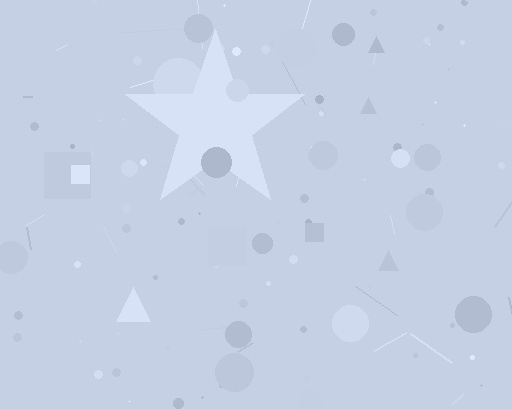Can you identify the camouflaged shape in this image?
The camouflaged shape is a star.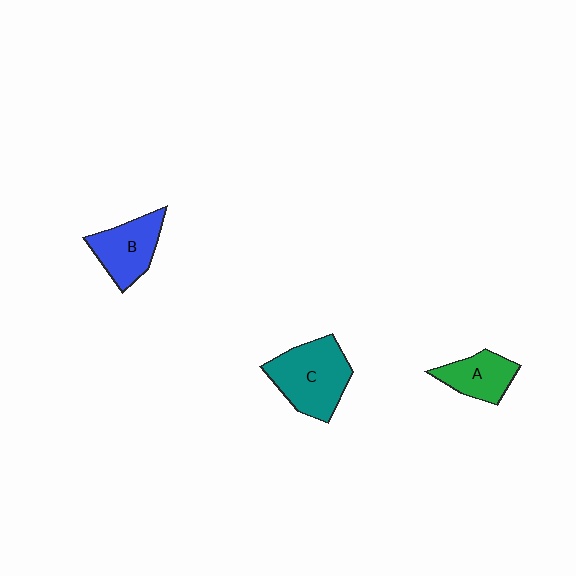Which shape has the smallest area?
Shape A (green).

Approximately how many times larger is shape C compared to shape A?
Approximately 1.7 times.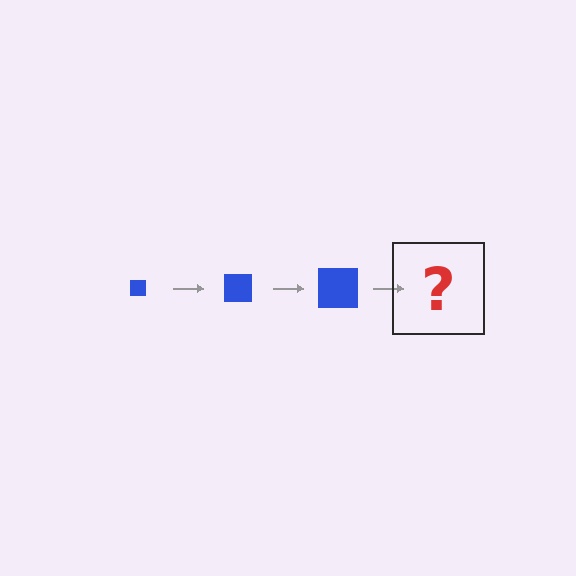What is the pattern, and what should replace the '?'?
The pattern is that the square gets progressively larger each step. The '?' should be a blue square, larger than the previous one.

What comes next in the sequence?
The next element should be a blue square, larger than the previous one.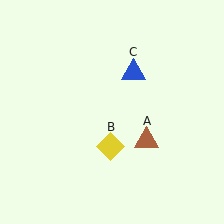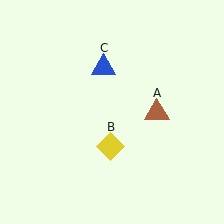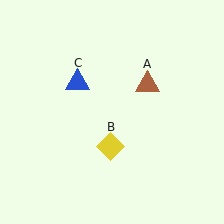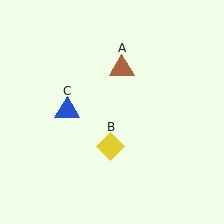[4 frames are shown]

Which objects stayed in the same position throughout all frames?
Yellow diamond (object B) remained stationary.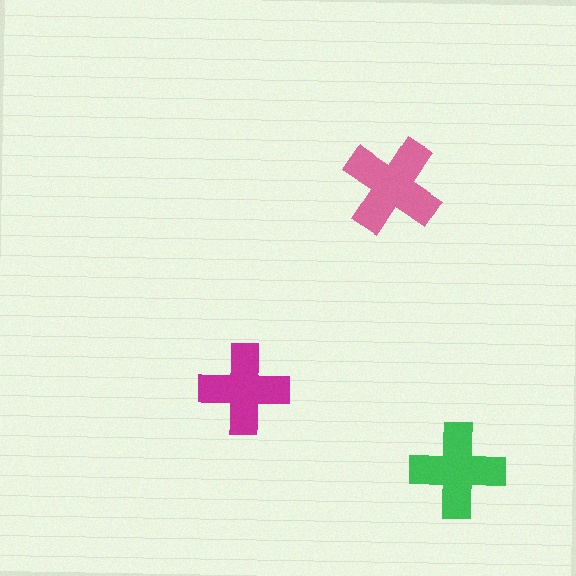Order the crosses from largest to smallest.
the pink one, the green one, the magenta one.